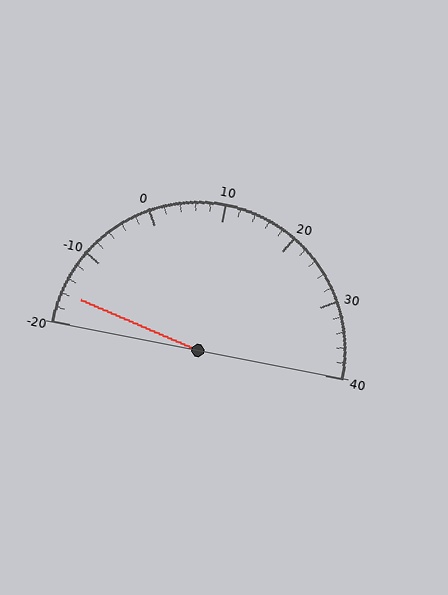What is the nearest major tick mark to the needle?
The nearest major tick mark is -20.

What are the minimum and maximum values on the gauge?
The gauge ranges from -20 to 40.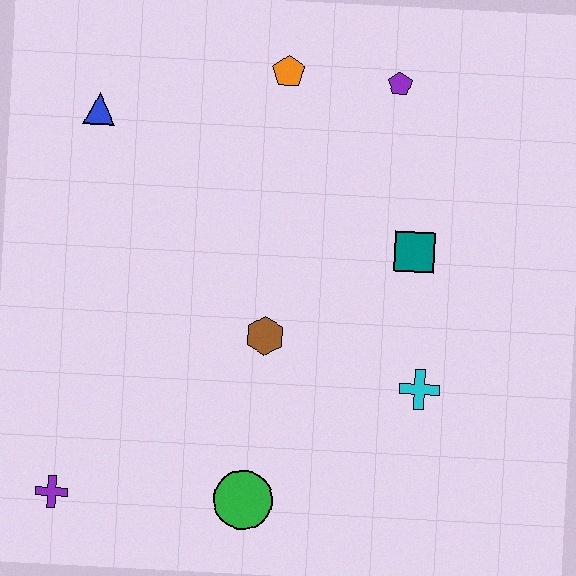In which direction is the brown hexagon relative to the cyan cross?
The brown hexagon is to the left of the cyan cross.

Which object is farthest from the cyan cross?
The blue triangle is farthest from the cyan cross.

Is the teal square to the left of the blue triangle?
No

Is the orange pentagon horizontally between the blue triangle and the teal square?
Yes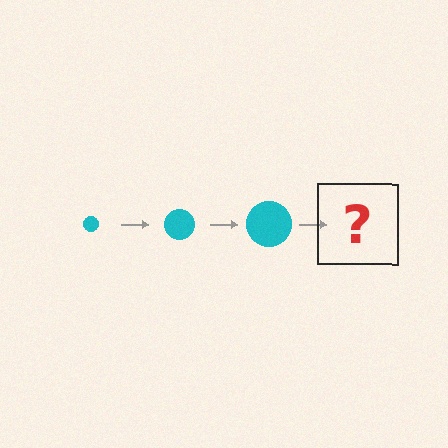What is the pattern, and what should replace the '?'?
The pattern is that the circle gets progressively larger each step. The '?' should be a cyan circle, larger than the previous one.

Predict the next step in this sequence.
The next step is a cyan circle, larger than the previous one.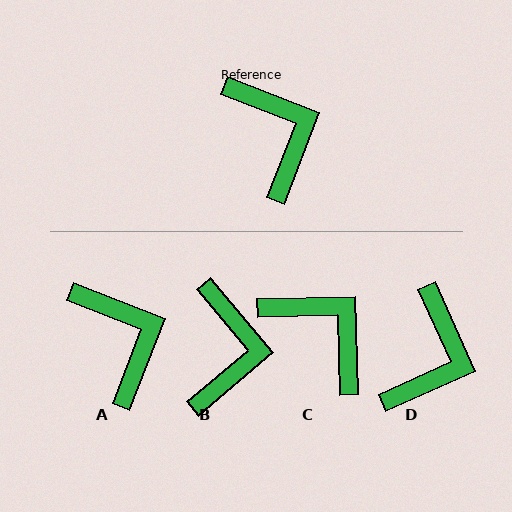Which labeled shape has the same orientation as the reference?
A.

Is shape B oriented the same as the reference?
No, it is off by about 29 degrees.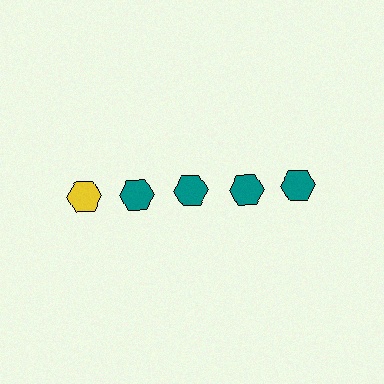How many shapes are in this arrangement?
There are 5 shapes arranged in a grid pattern.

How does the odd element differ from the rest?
It has a different color: yellow instead of teal.